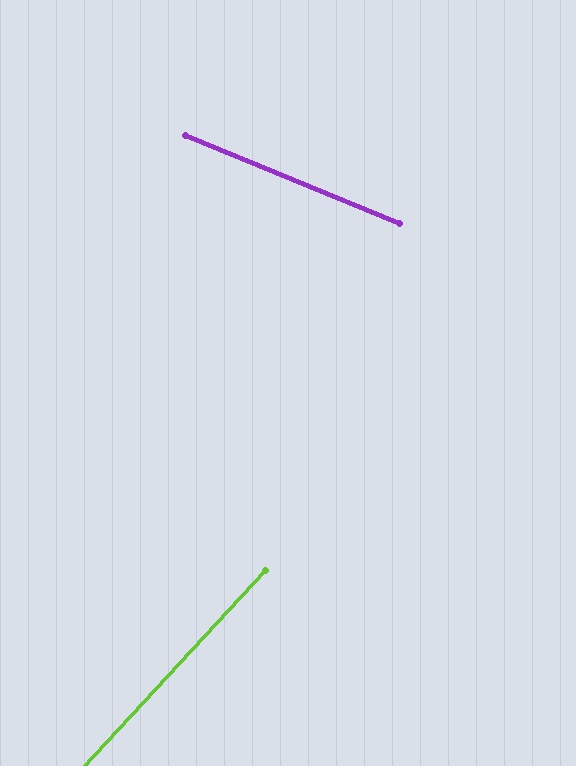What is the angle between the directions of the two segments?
Approximately 69 degrees.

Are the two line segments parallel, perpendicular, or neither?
Neither parallel nor perpendicular — they differ by about 69°.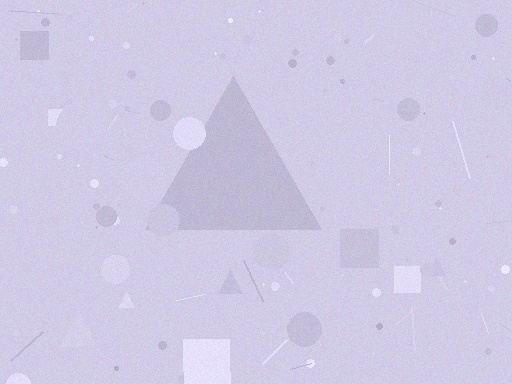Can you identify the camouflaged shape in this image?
The camouflaged shape is a triangle.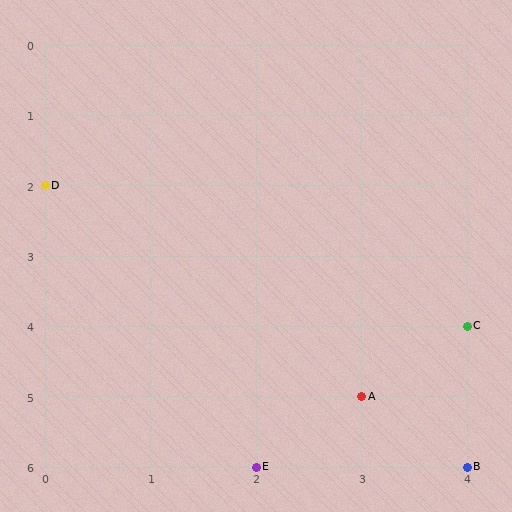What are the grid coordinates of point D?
Point D is at grid coordinates (0, 2).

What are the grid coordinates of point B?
Point B is at grid coordinates (4, 6).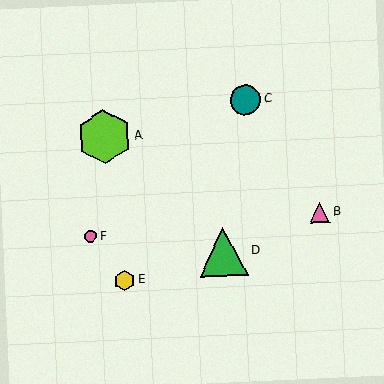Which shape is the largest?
The lime hexagon (labeled A) is the largest.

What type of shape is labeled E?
Shape E is a yellow hexagon.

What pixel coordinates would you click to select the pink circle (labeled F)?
Click at (91, 236) to select the pink circle F.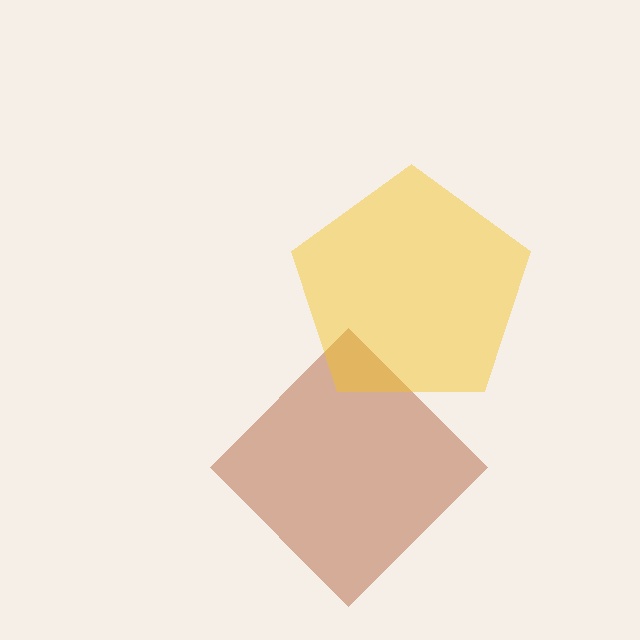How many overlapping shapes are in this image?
There are 2 overlapping shapes in the image.